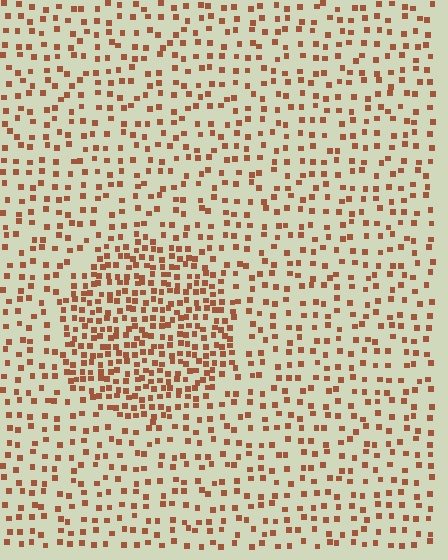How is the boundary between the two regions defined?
The boundary is defined by a change in element density (approximately 2.1x ratio). All elements are the same color, size, and shape.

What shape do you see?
I see a circle.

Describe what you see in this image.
The image contains small brown elements arranged at two different densities. A circle-shaped region is visible where the elements are more densely packed than the surrounding area.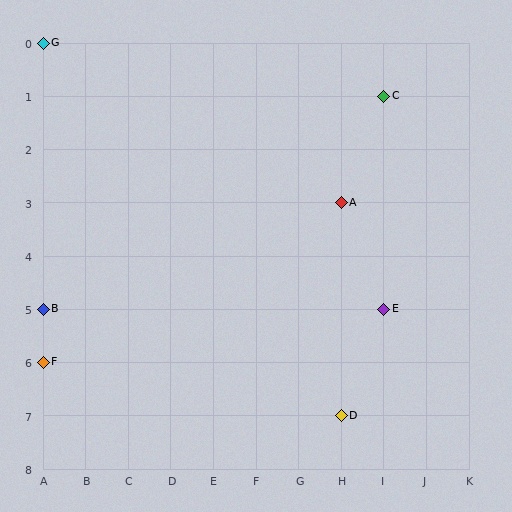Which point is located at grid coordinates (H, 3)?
Point A is at (H, 3).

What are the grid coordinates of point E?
Point E is at grid coordinates (I, 5).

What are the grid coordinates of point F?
Point F is at grid coordinates (A, 6).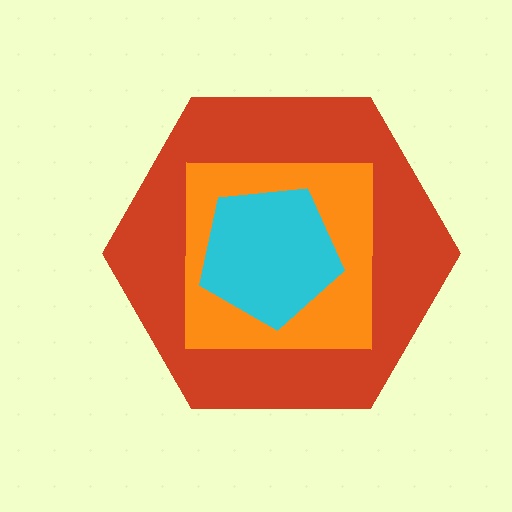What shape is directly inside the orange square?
The cyan pentagon.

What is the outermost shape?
The red hexagon.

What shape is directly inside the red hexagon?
The orange square.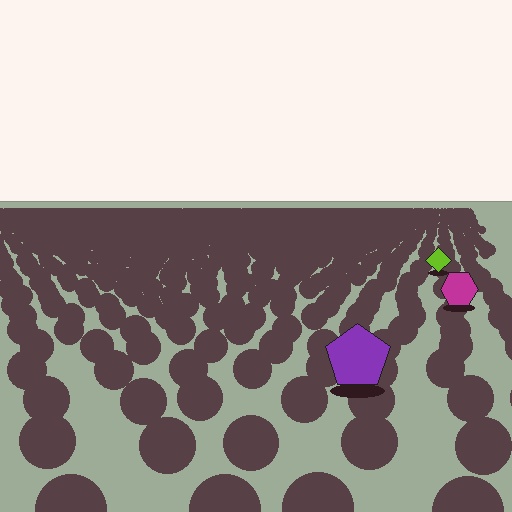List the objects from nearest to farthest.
From nearest to farthest: the purple pentagon, the magenta hexagon, the lime diamond.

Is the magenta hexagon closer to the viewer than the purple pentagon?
No. The purple pentagon is closer — you can tell from the texture gradient: the ground texture is coarser near it.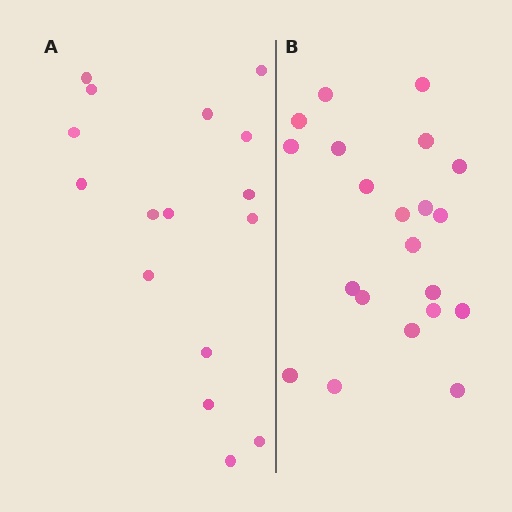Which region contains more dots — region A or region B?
Region B (the right region) has more dots.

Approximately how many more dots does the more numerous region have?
Region B has about 5 more dots than region A.